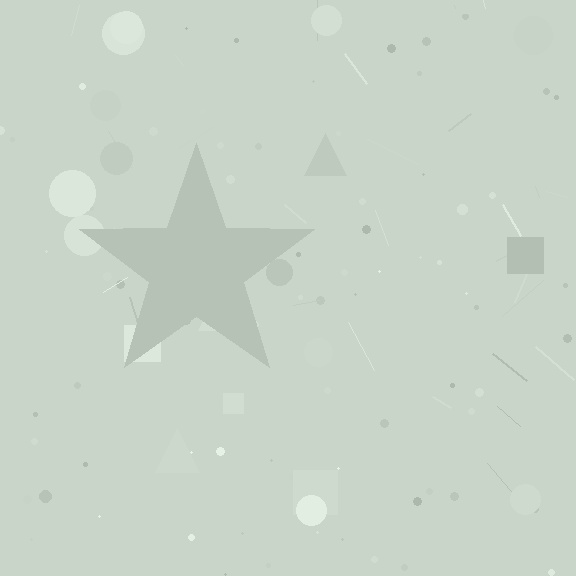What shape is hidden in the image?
A star is hidden in the image.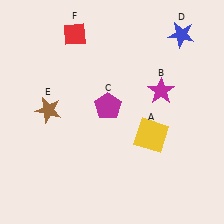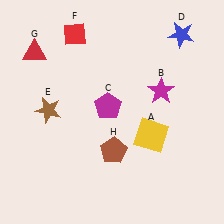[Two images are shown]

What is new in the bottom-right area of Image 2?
A brown pentagon (H) was added in the bottom-right area of Image 2.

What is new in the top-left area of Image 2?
A red triangle (G) was added in the top-left area of Image 2.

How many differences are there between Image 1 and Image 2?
There are 2 differences between the two images.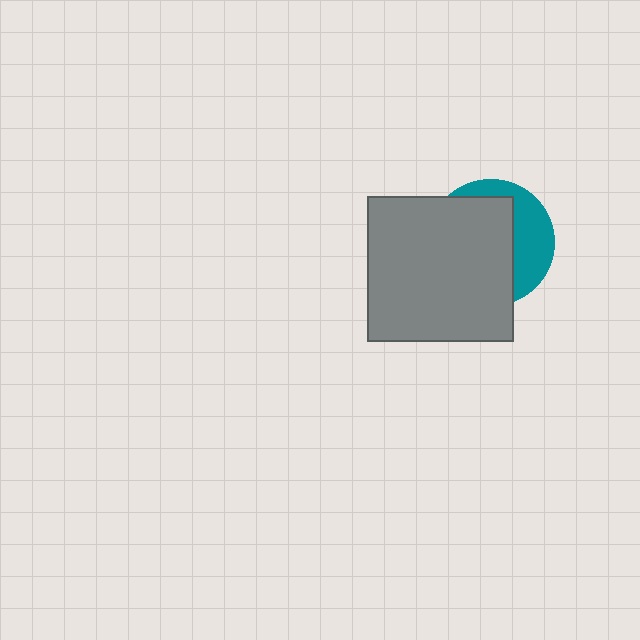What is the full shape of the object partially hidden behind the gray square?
The partially hidden object is a teal circle.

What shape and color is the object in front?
The object in front is a gray square.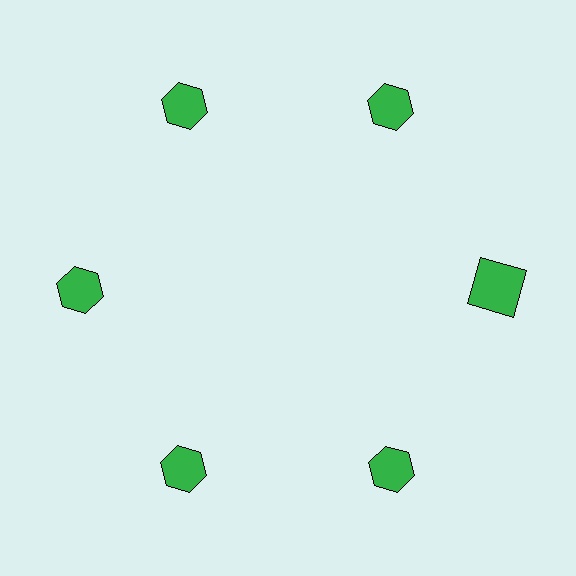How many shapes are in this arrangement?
There are 6 shapes arranged in a ring pattern.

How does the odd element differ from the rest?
It has a different shape: square instead of hexagon.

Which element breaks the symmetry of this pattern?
The green square at roughly the 3 o'clock position breaks the symmetry. All other shapes are green hexagons.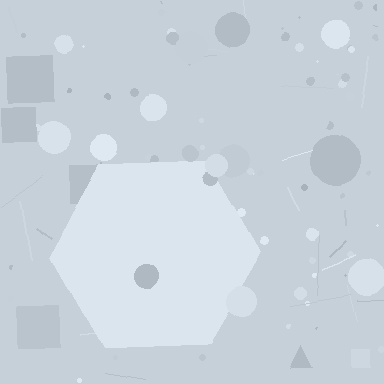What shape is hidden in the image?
A hexagon is hidden in the image.